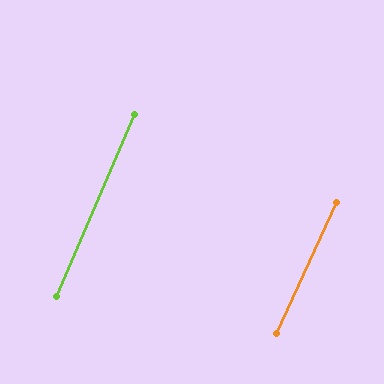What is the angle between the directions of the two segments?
Approximately 1 degree.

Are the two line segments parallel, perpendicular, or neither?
Parallel — their directions differ by only 1.4°.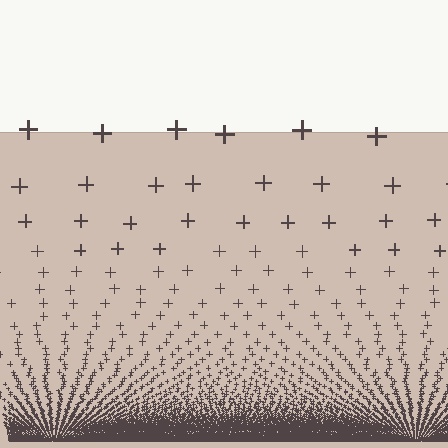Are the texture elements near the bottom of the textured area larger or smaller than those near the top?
Smaller. The gradient is inverted — elements near the bottom are smaller and denser.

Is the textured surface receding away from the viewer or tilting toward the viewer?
The surface appears to tilt toward the viewer. Texture elements get larger and sparser toward the top.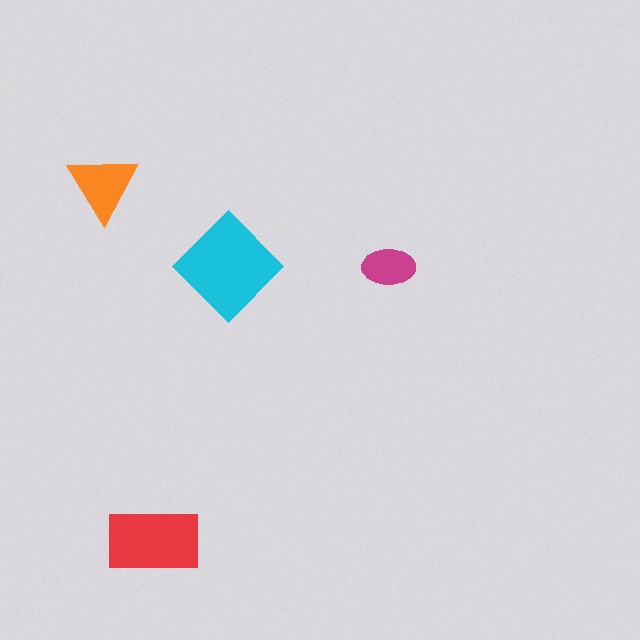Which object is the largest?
The cyan diamond.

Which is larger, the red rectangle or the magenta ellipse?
The red rectangle.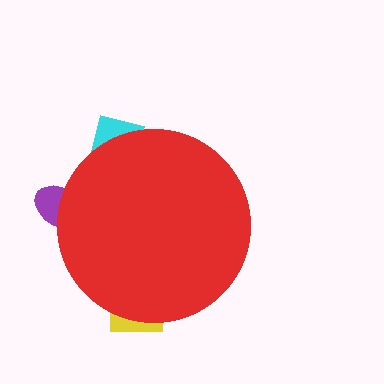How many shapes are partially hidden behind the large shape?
3 shapes are partially hidden.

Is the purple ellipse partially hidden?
Yes, the purple ellipse is partially hidden behind the red circle.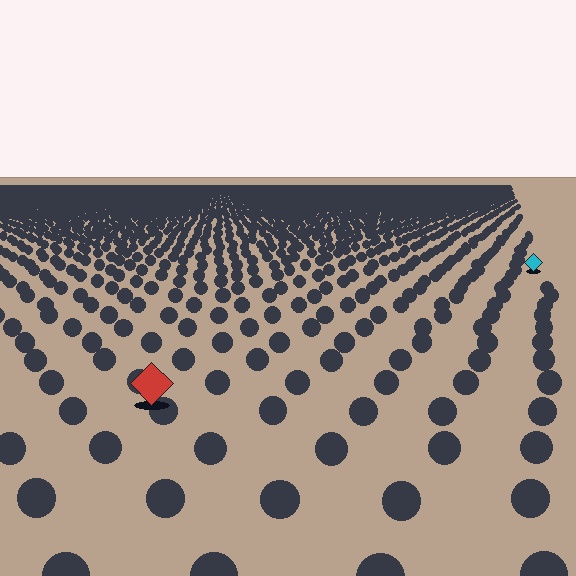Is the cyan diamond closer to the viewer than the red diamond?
No. The red diamond is closer — you can tell from the texture gradient: the ground texture is coarser near it.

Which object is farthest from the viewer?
The cyan diamond is farthest from the viewer. It appears smaller and the ground texture around it is denser.